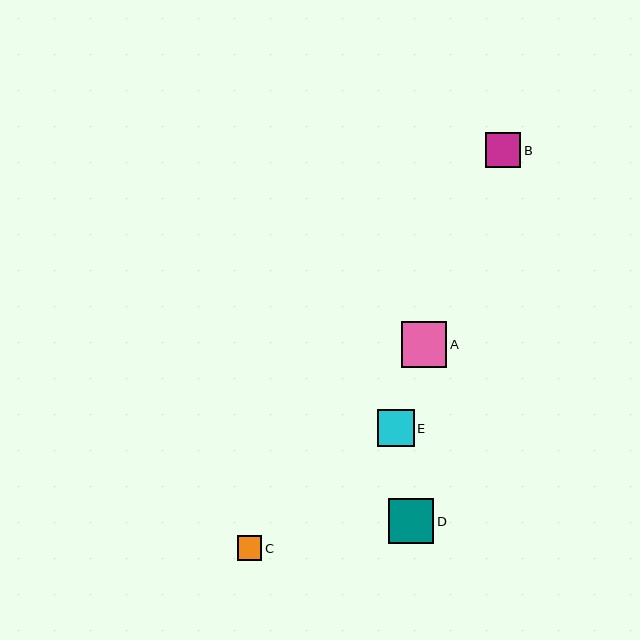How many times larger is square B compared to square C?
Square B is approximately 1.4 times the size of square C.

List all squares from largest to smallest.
From largest to smallest: A, D, E, B, C.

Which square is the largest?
Square A is the largest with a size of approximately 46 pixels.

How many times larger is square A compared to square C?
Square A is approximately 1.9 times the size of square C.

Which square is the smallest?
Square C is the smallest with a size of approximately 25 pixels.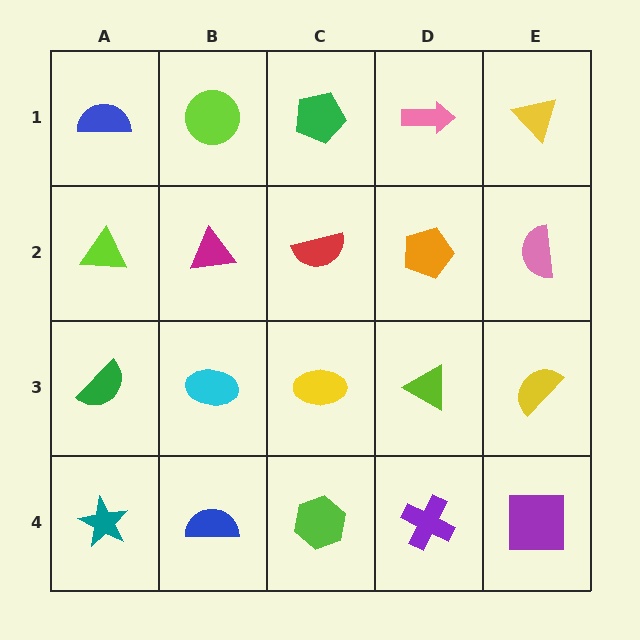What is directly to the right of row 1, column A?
A lime circle.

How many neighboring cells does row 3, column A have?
3.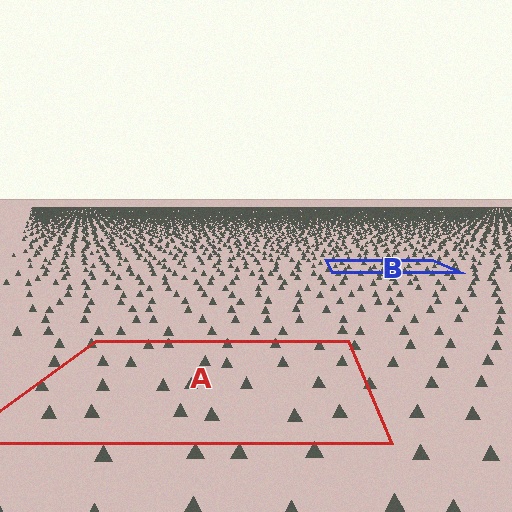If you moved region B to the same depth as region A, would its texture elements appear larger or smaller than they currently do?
They would appear larger. At a closer depth, the same texture elements are projected at a bigger on-screen size.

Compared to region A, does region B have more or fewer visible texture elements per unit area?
Region B has more texture elements per unit area — they are packed more densely because it is farther away.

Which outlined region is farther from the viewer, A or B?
Region B is farther from the viewer — the texture elements inside it appear smaller and more densely packed.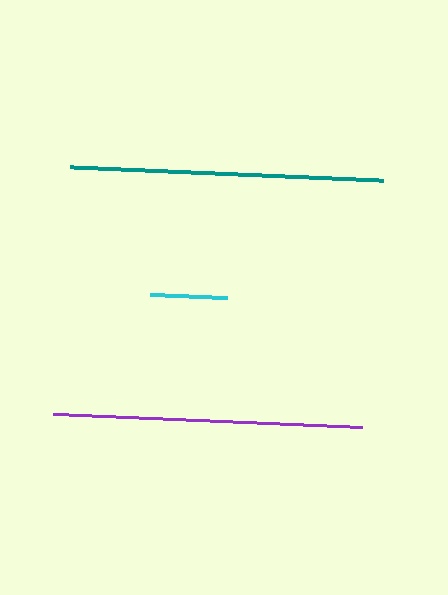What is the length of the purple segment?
The purple segment is approximately 309 pixels long.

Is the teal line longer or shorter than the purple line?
The teal line is longer than the purple line.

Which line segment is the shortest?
The cyan line is the shortest at approximately 77 pixels.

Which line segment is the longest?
The teal line is the longest at approximately 313 pixels.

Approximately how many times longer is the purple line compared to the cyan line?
The purple line is approximately 4.0 times the length of the cyan line.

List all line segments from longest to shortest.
From longest to shortest: teal, purple, cyan.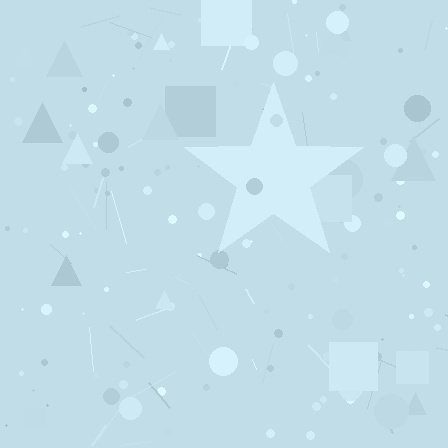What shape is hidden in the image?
A star is hidden in the image.